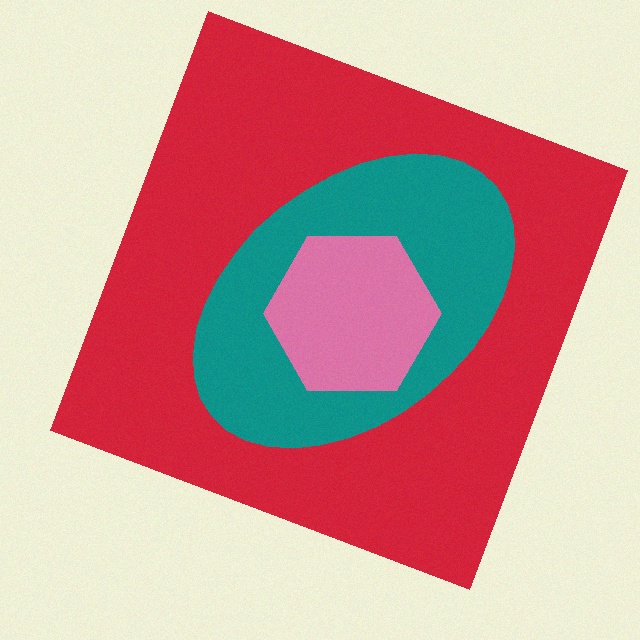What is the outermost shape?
The red square.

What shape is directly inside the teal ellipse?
The pink hexagon.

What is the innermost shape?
The pink hexagon.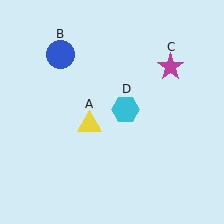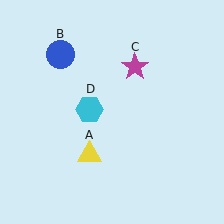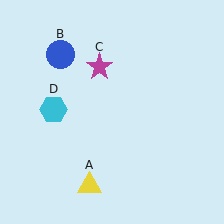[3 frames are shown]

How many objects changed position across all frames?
3 objects changed position: yellow triangle (object A), magenta star (object C), cyan hexagon (object D).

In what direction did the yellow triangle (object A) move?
The yellow triangle (object A) moved down.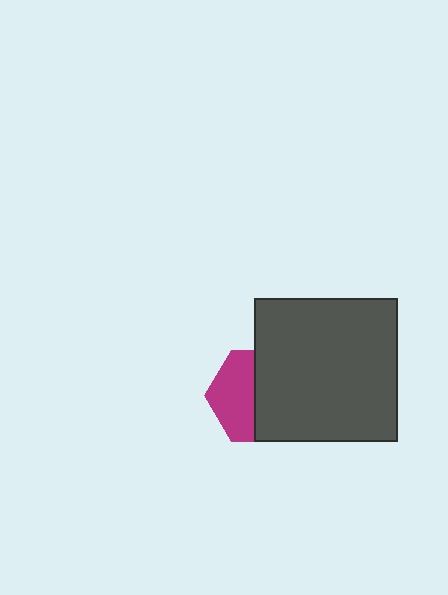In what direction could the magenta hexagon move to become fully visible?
The magenta hexagon could move left. That would shift it out from behind the dark gray square entirely.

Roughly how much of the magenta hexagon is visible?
A small part of it is visible (roughly 45%).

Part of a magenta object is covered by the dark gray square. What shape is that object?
It is a hexagon.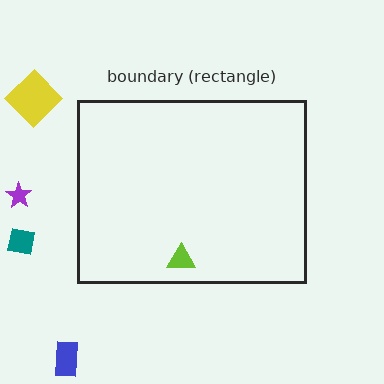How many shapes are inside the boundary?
1 inside, 4 outside.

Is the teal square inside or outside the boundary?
Outside.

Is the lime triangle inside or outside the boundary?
Inside.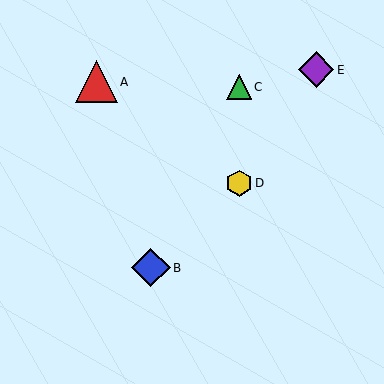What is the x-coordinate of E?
Object E is at x≈316.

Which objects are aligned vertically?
Objects C, D are aligned vertically.